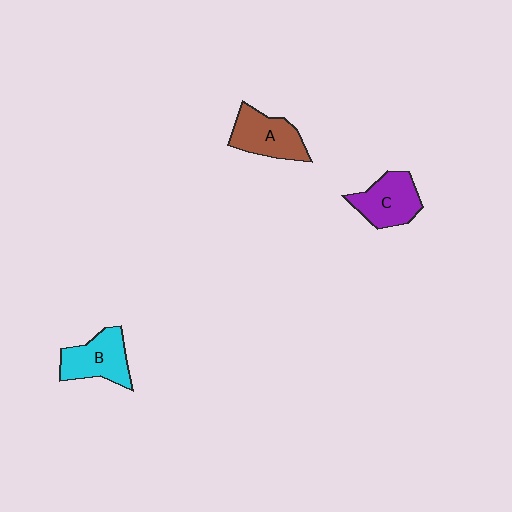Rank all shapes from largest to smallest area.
From largest to smallest: B (cyan), A (brown), C (purple).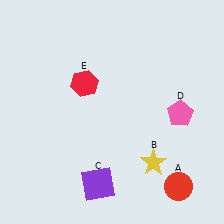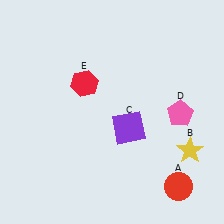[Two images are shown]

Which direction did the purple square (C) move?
The purple square (C) moved up.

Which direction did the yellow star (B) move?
The yellow star (B) moved right.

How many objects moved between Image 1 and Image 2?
2 objects moved between the two images.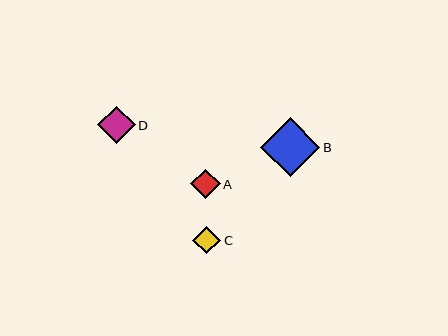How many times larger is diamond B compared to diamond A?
Diamond B is approximately 2.0 times the size of diamond A.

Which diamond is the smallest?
Diamond C is the smallest with a size of approximately 28 pixels.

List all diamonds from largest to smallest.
From largest to smallest: B, D, A, C.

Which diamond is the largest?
Diamond B is the largest with a size of approximately 59 pixels.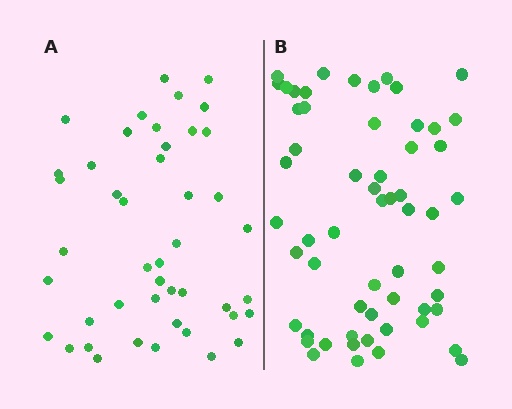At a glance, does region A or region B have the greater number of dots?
Region B (the right region) has more dots.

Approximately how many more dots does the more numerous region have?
Region B has approximately 15 more dots than region A.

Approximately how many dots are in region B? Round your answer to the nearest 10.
About 60 dots. (The exact count is 58, which rounds to 60.)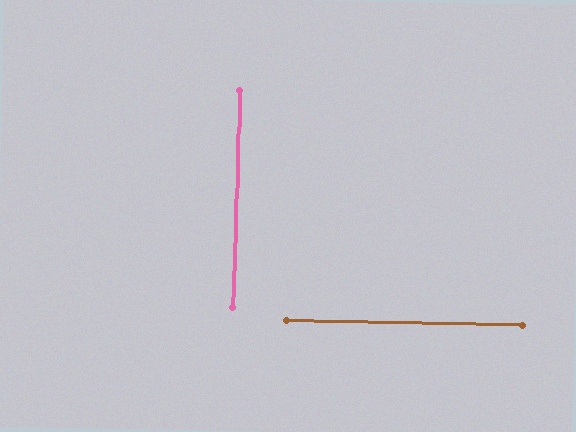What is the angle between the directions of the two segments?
Approximately 89 degrees.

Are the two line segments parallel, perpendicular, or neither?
Perpendicular — they meet at approximately 89°.